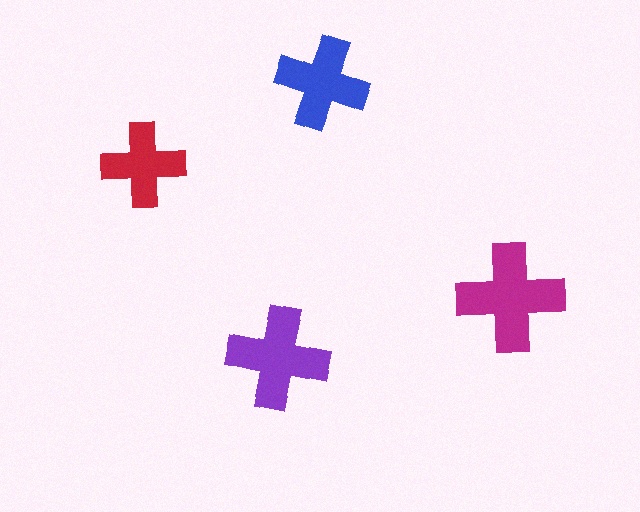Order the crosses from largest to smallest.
the magenta one, the purple one, the blue one, the red one.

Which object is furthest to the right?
The magenta cross is rightmost.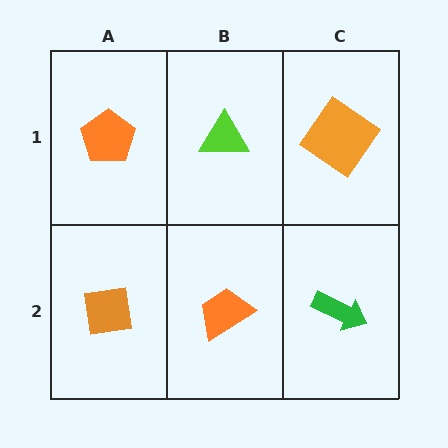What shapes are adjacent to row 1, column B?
An orange trapezoid (row 2, column B), an orange pentagon (row 1, column A), an orange diamond (row 1, column C).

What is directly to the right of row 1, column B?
An orange diamond.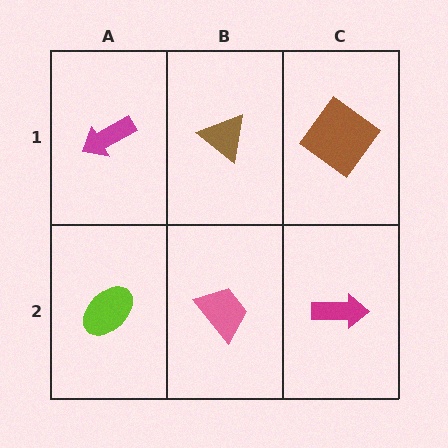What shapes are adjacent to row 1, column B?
A pink trapezoid (row 2, column B), a magenta arrow (row 1, column A), a brown diamond (row 1, column C).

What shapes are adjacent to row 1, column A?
A lime ellipse (row 2, column A), a brown triangle (row 1, column B).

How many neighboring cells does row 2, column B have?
3.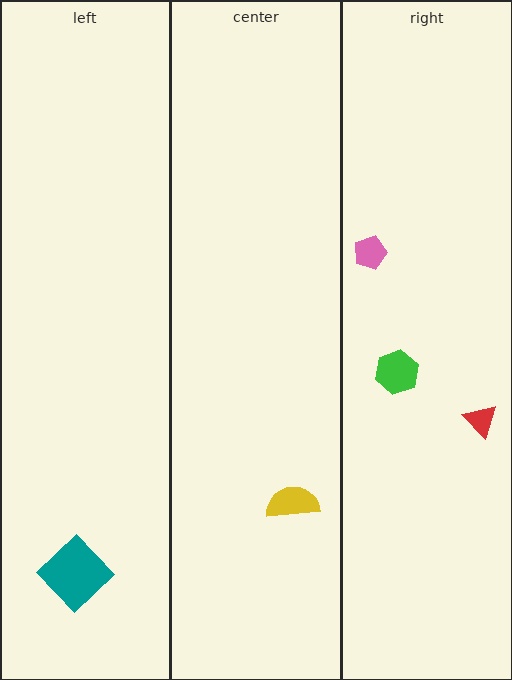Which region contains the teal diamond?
The left region.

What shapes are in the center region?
The yellow semicircle.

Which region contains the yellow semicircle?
The center region.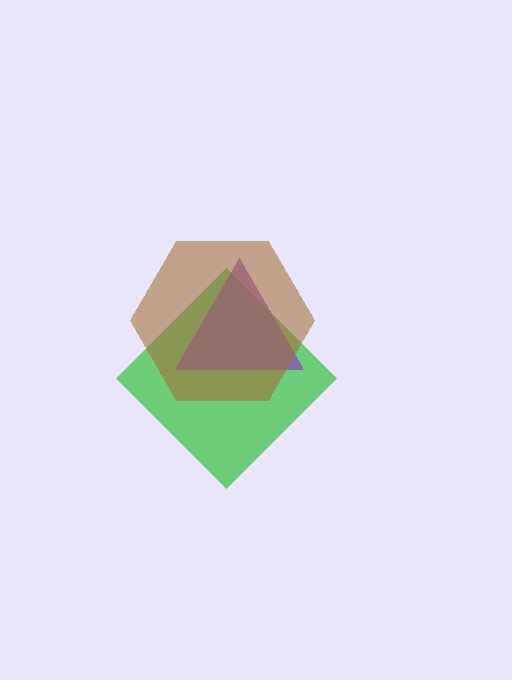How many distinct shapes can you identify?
There are 3 distinct shapes: a green diamond, a purple triangle, a brown hexagon.